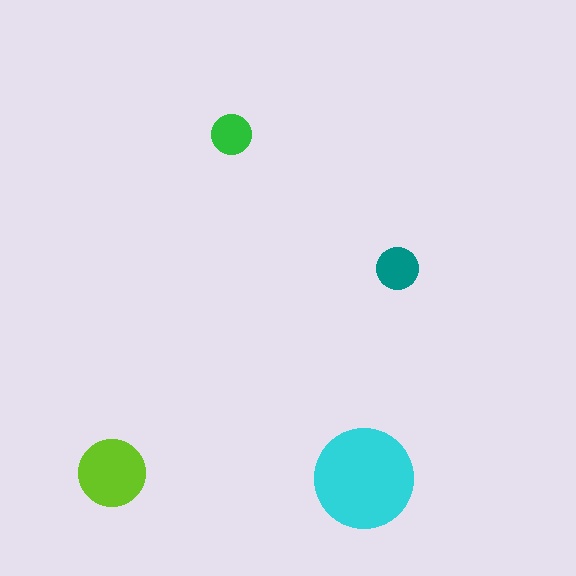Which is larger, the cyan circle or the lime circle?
The cyan one.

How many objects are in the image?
There are 4 objects in the image.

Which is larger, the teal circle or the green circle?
The teal one.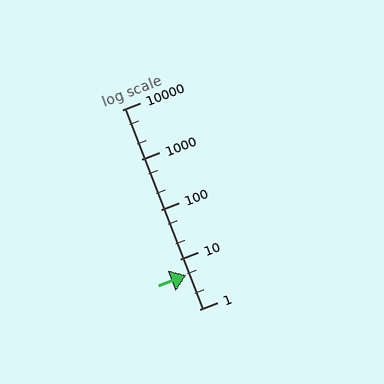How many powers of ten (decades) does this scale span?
The scale spans 4 decades, from 1 to 10000.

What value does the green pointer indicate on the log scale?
The pointer indicates approximately 4.8.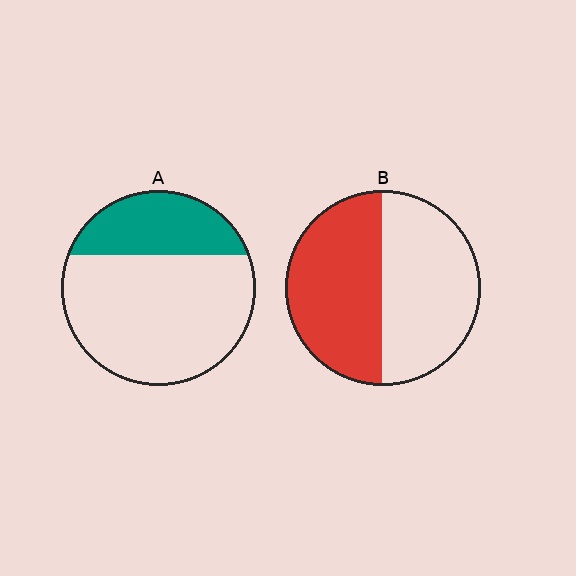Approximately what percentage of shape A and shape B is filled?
A is approximately 30% and B is approximately 50%.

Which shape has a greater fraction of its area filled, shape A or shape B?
Shape B.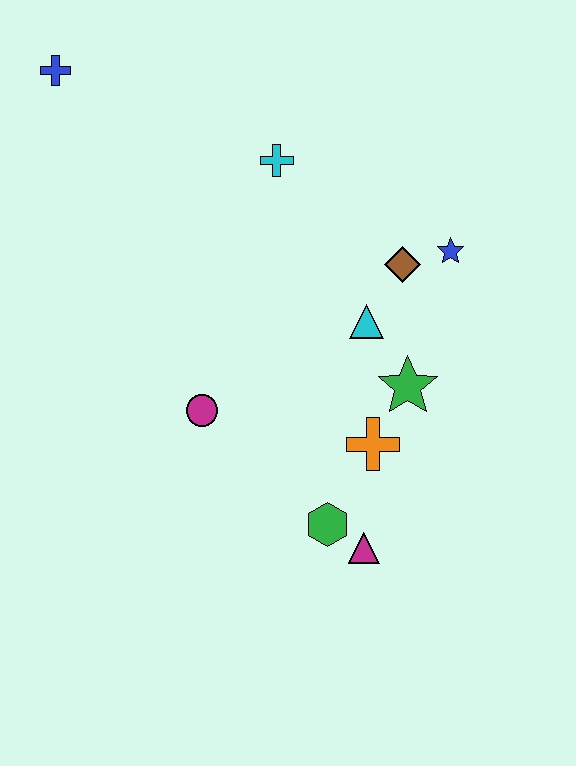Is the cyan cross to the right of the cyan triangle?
No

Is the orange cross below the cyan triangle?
Yes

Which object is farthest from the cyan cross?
The magenta triangle is farthest from the cyan cross.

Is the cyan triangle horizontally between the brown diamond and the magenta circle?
Yes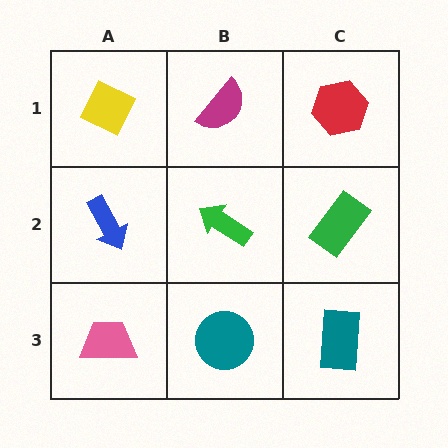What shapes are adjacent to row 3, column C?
A green rectangle (row 2, column C), a teal circle (row 3, column B).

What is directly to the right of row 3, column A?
A teal circle.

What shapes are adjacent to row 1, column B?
A green arrow (row 2, column B), a yellow diamond (row 1, column A), a red hexagon (row 1, column C).